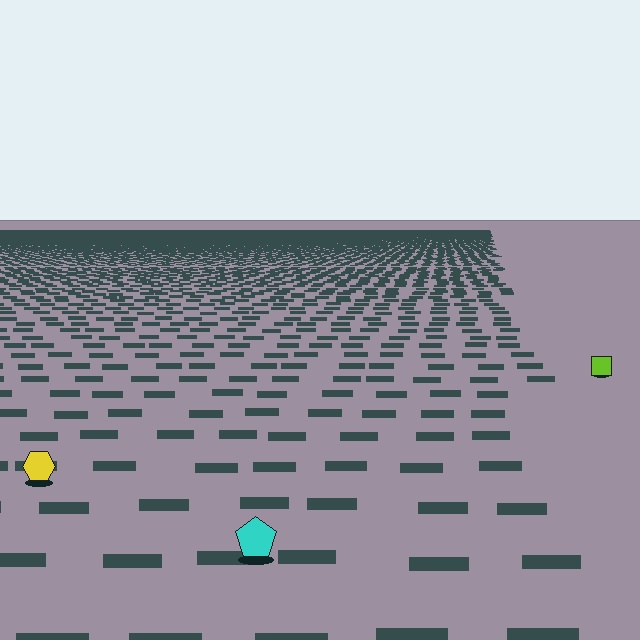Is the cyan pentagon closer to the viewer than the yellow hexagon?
Yes. The cyan pentagon is closer — you can tell from the texture gradient: the ground texture is coarser near it.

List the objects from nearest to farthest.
From nearest to farthest: the cyan pentagon, the yellow hexagon, the lime square.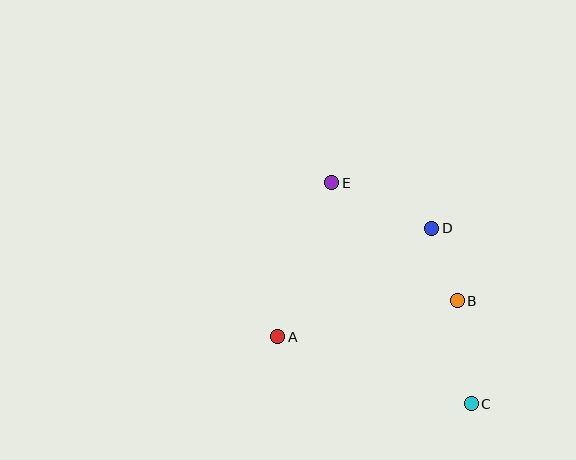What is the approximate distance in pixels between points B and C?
The distance between B and C is approximately 104 pixels.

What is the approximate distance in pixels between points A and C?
The distance between A and C is approximately 205 pixels.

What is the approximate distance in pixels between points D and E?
The distance between D and E is approximately 110 pixels.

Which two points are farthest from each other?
Points C and E are farthest from each other.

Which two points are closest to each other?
Points B and D are closest to each other.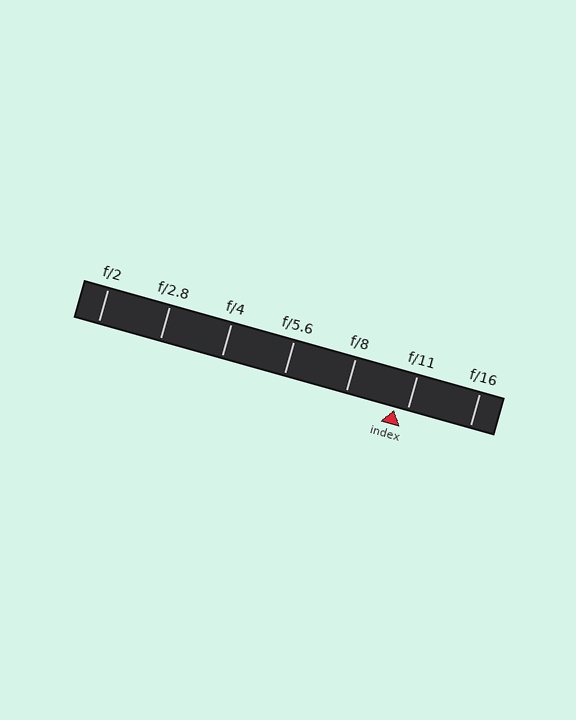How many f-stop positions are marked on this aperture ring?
There are 7 f-stop positions marked.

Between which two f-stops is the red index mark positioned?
The index mark is between f/8 and f/11.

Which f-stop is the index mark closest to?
The index mark is closest to f/11.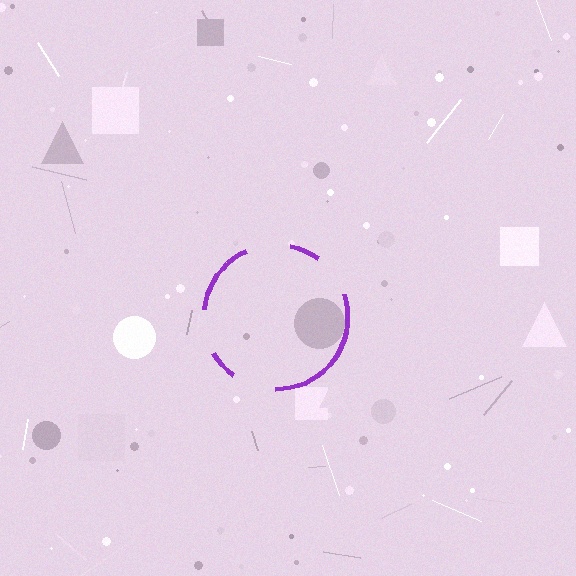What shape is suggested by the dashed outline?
The dashed outline suggests a circle.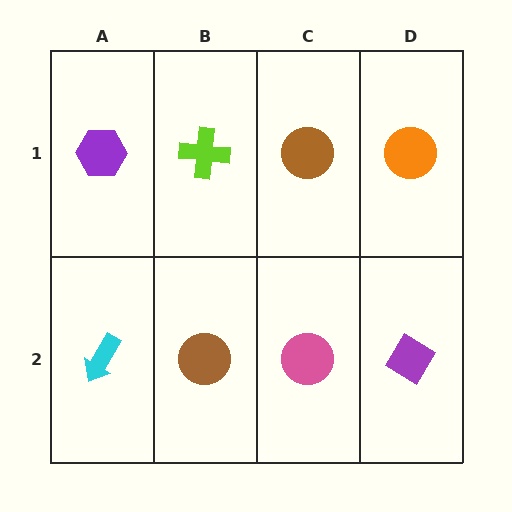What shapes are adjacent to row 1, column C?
A pink circle (row 2, column C), a lime cross (row 1, column B), an orange circle (row 1, column D).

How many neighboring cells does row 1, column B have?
3.